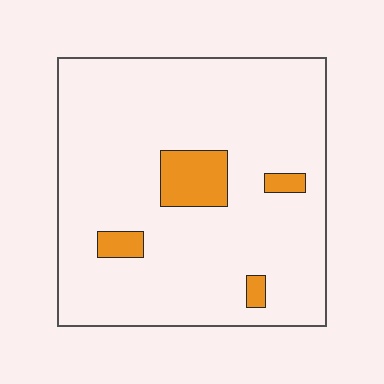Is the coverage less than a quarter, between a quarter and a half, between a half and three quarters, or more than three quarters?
Less than a quarter.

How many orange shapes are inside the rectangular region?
4.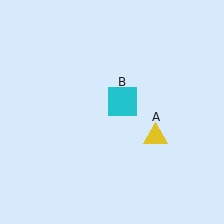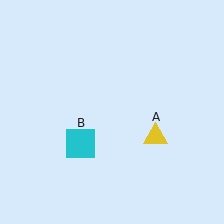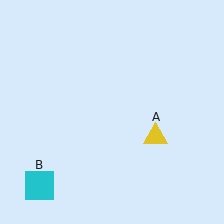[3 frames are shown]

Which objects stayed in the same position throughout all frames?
Yellow triangle (object A) remained stationary.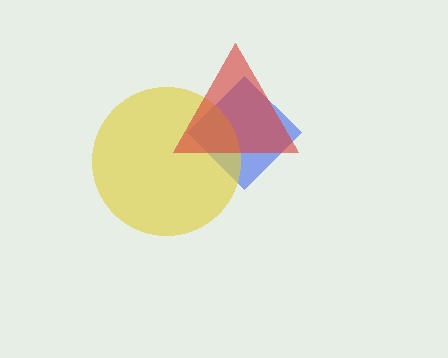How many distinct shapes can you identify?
There are 3 distinct shapes: a blue diamond, a yellow circle, a red triangle.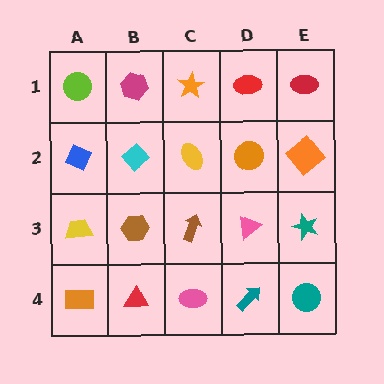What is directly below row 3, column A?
An orange rectangle.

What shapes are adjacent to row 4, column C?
A brown arrow (row 3, column C), a red triangle (row 4, column B), a teal arrow (row 4, column D).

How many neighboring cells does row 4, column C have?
3.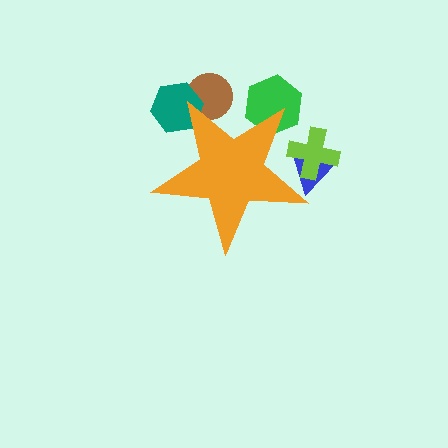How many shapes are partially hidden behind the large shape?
5 shapes are partially hidden.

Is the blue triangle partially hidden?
Yes, the blue triangle is partially hidden behind the orange star.